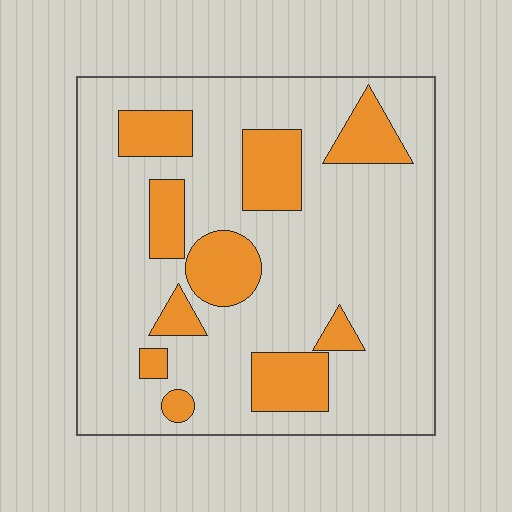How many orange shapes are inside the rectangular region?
10.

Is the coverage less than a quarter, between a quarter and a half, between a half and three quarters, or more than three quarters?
Less than a quarter.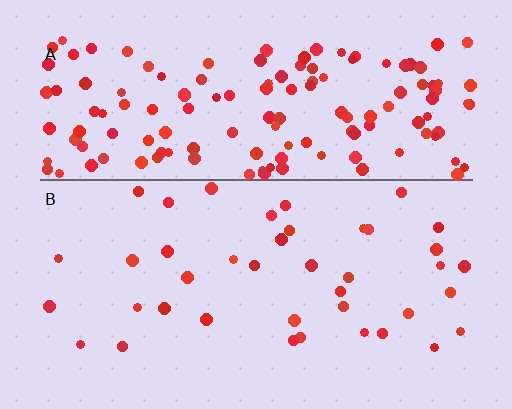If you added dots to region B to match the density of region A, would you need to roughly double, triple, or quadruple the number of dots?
Approximately quadruple.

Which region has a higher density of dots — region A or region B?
A (the top).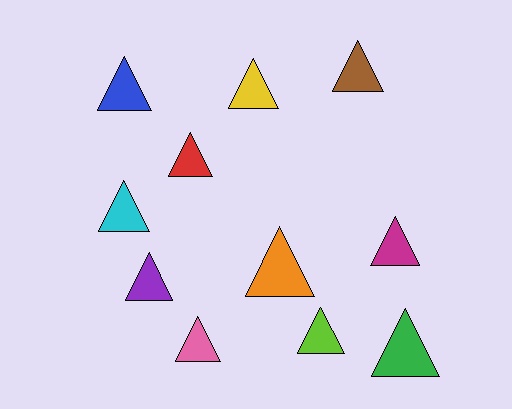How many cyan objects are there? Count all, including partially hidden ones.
There is 1 cyan object.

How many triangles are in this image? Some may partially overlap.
There are 11 triangles.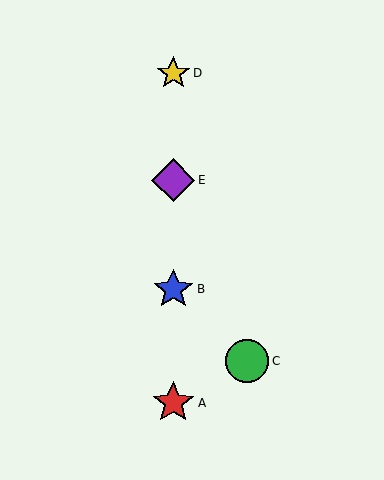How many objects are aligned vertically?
4 objects (A, B, D, E) are aligned vertically.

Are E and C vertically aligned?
No, E is at x≈173 and C is at x≈247.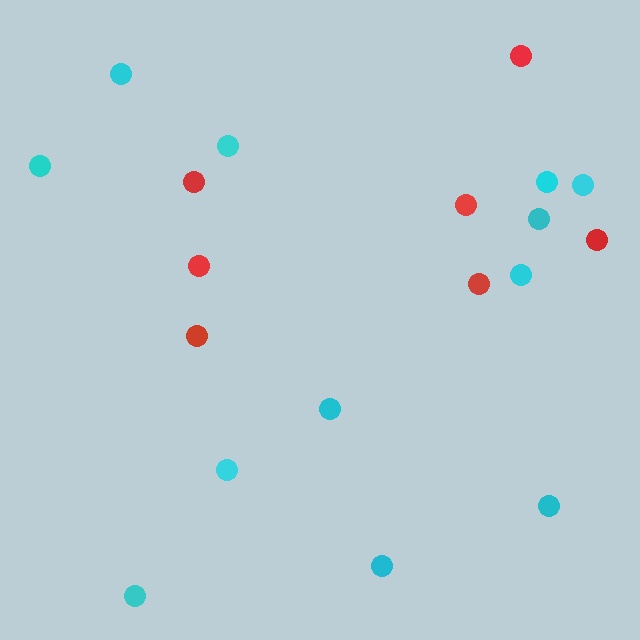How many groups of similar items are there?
There are 2 groups: one group of cyan circles (12) and one group of red circles (7).